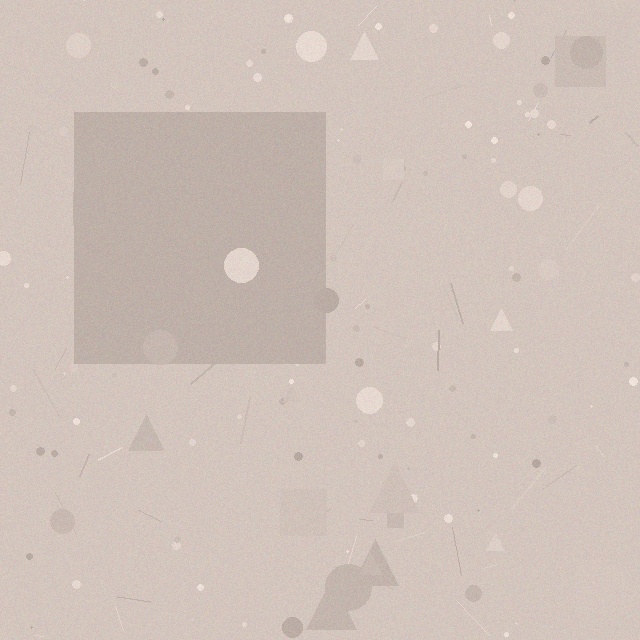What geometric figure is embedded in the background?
A square is embedded in the background.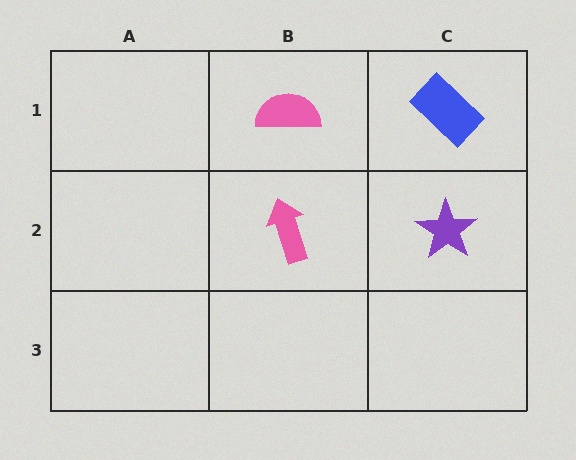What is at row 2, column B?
A pink arrow.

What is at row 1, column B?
A pink semicircle.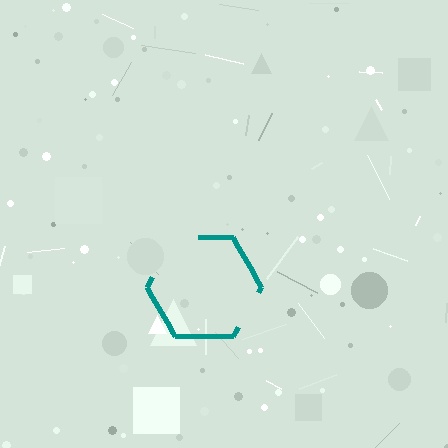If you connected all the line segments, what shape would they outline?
They would outline a hexagon.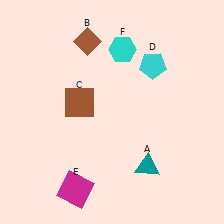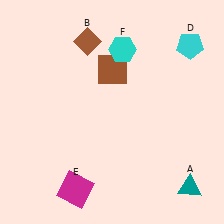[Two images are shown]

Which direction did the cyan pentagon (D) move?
The cyan pentagon (D) moved right.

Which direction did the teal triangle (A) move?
The teal triangle (A) moved right.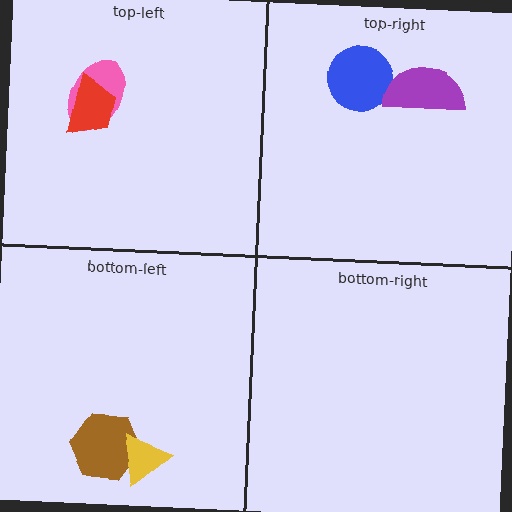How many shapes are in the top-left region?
2.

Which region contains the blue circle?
The top-right region.